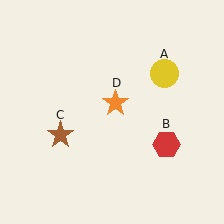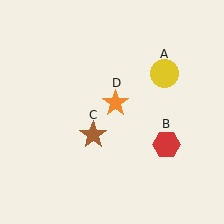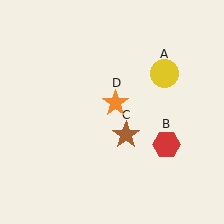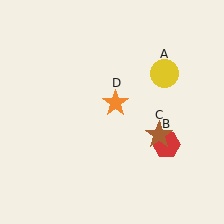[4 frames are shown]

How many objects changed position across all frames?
1 object changed position: brown star (object C).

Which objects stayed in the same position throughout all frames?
Yellow circle (object A) and red hexagon (object B) and orange star (object D) remained stationary.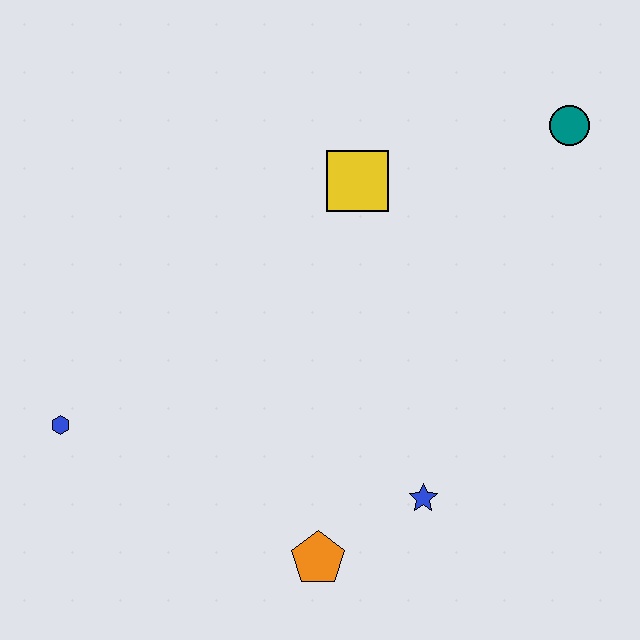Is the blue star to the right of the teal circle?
No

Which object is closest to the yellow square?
The teal circle is closest to the yellow square.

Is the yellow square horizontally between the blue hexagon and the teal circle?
Yes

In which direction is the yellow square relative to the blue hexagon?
The yellow square is to the right of the blue hexagon.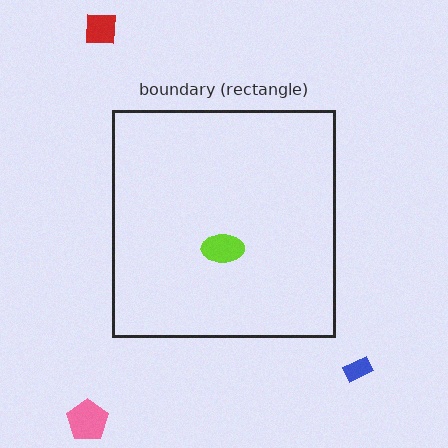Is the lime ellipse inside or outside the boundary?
Inside.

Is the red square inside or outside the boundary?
Outside.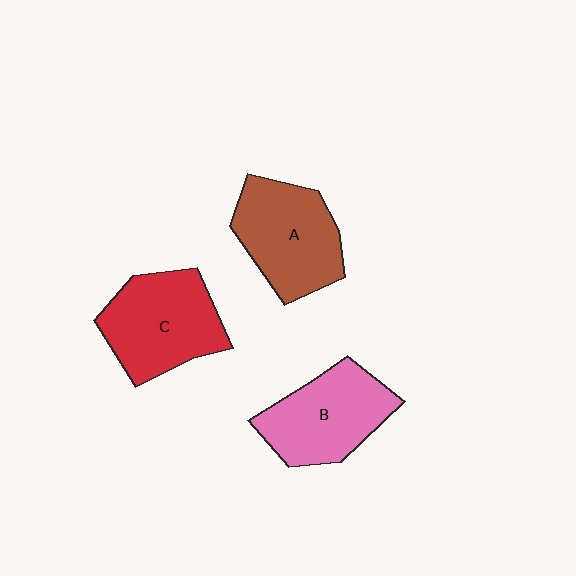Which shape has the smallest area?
Shape B (pink).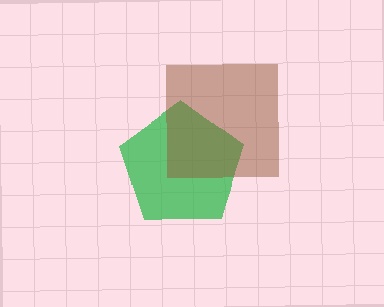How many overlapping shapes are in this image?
There are 2 overlapping shapes in the image.